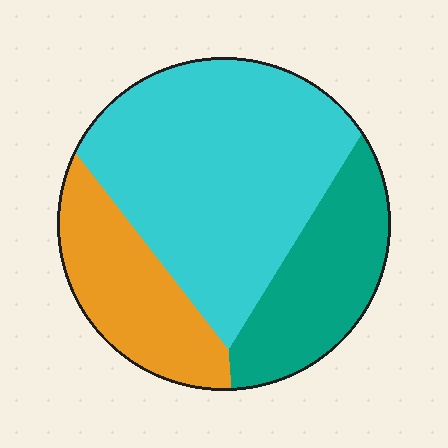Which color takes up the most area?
Cyan, at roughly 55%.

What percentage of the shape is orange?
Orange covers about 20% of the shape.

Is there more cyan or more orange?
Cyan.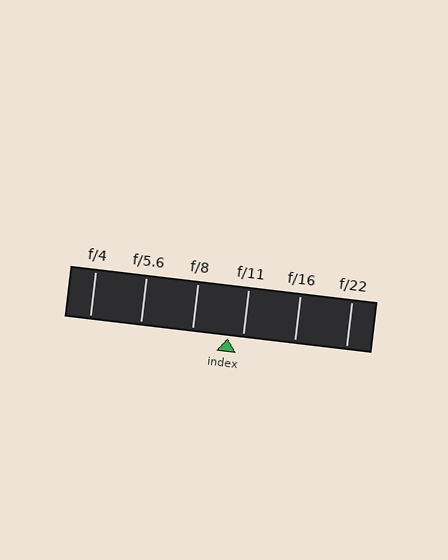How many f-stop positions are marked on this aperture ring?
There are 6 f-stop positions marked.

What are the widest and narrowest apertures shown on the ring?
The widest aperture shown is f/4 and the narrowest is f/22.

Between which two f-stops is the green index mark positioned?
The index mark is between f/8 and f/11.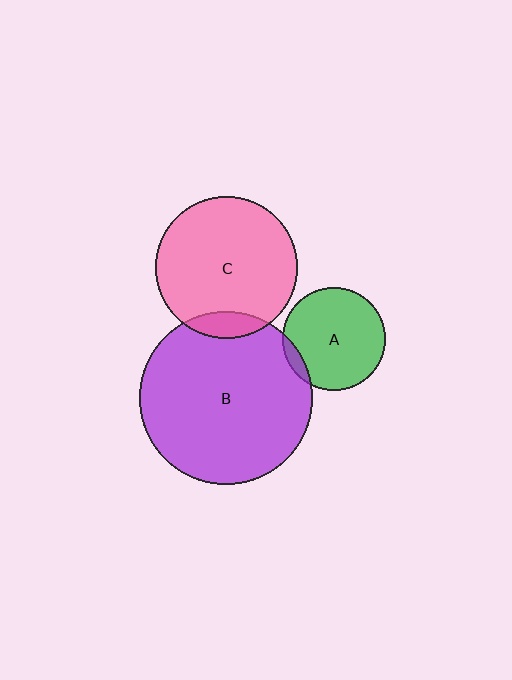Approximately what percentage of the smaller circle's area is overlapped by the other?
Approximately 5%.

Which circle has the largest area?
Circle B (purple).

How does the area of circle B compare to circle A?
Approximately 2.8 times.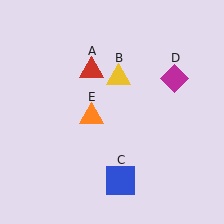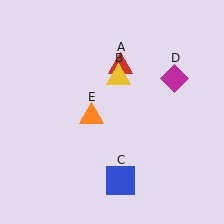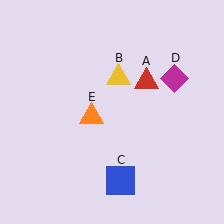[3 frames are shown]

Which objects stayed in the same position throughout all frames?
Yellow triangle (object B) and blue square (object C) and magenta diamond (object D) and orange triangle (object E) remained stationary.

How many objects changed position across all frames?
1 object changed position: red triangle (object A).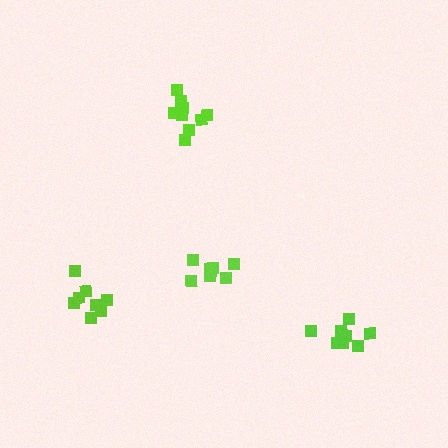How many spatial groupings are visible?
There are 4 spatial groupings.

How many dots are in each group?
Group 1: 8 dots, Group 2: 8 dots, Group 3: 9 dots, Group 4: 9 dots (34 total).